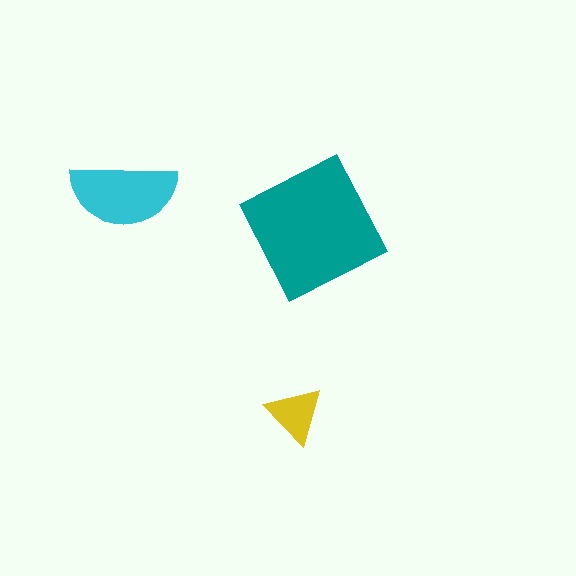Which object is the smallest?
The yellow triangle.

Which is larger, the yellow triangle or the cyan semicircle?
The cyan semicircle.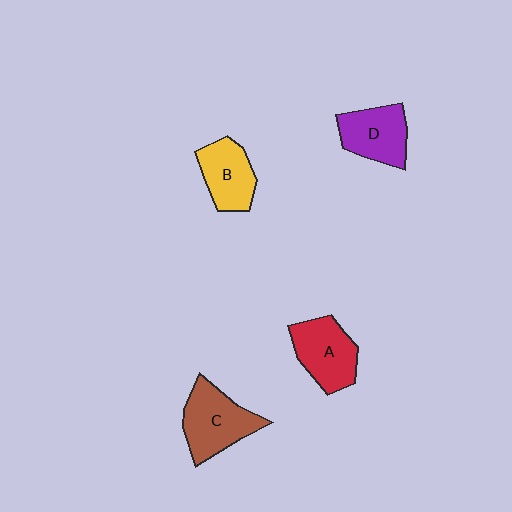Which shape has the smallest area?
Shape B (yellow).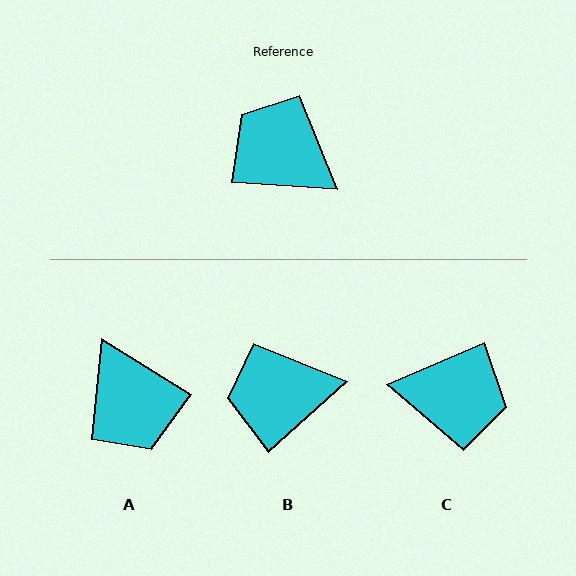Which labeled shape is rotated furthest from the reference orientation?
C, about 153 degrees away.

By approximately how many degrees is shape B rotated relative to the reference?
Approximately 46 degrees counter-clockwise.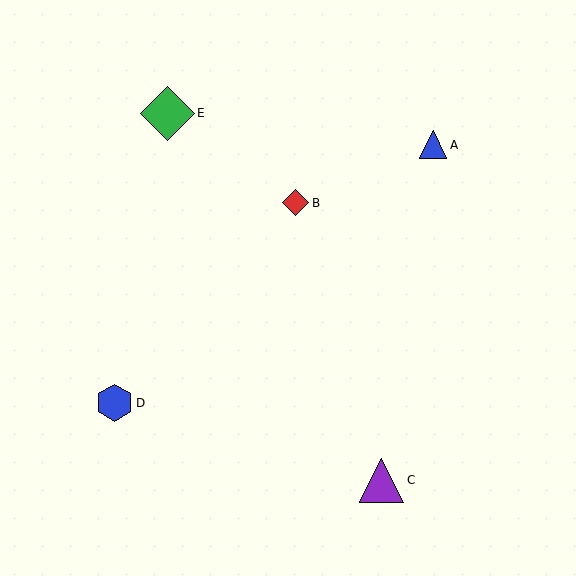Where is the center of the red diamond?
The center of the red diamond is at (295, 203).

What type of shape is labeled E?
Shape E is a green diamond.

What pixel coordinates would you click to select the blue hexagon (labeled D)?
Click at (115, 403) to select the blue hexagon D.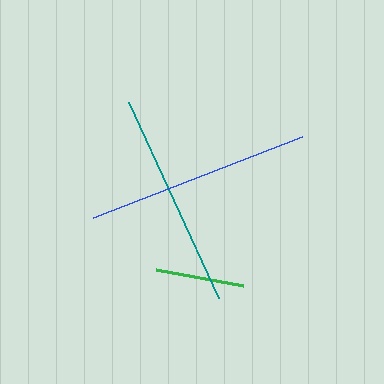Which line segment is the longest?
The blue line is the longest at approximately 224 pixels.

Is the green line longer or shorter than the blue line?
The blue line is longer than the green line.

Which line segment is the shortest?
The green line is the shortest at approximately 89 pixels.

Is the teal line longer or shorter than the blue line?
The blue line is longer than the teal line.